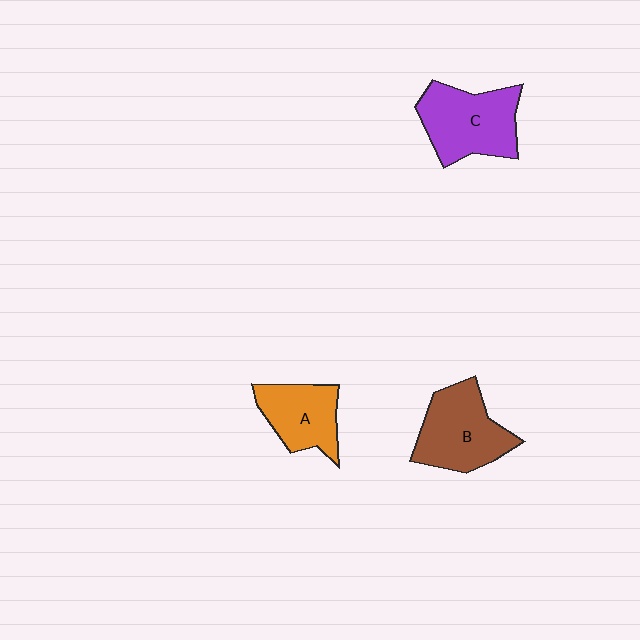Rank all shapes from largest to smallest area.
From largest to smallest: C (purple), B (brown), A (orange).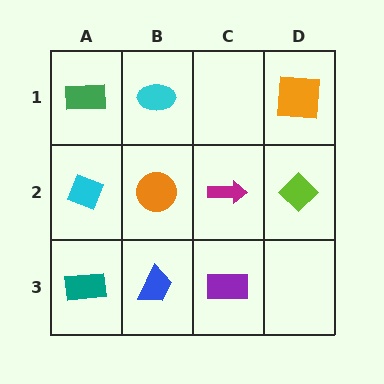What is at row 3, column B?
A blue trapezoid.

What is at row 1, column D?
An orange square.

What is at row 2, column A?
A cyan diamond.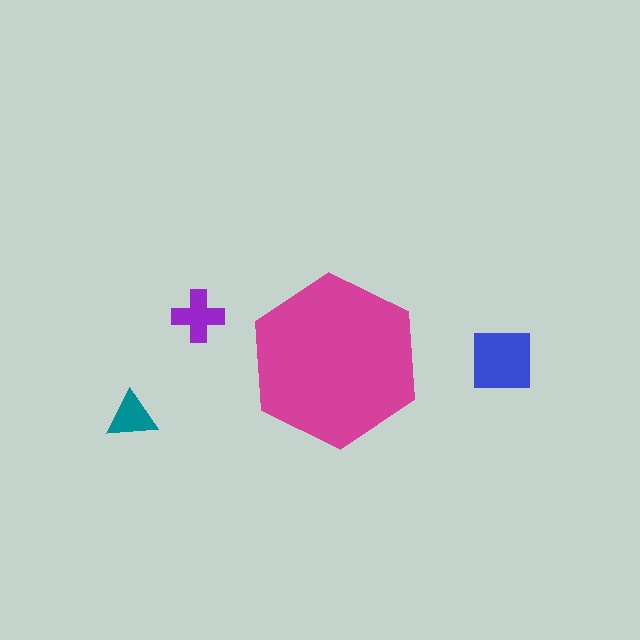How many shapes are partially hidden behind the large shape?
0 shapes are partially hidden.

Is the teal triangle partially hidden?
No, the teal triangle is fully visible.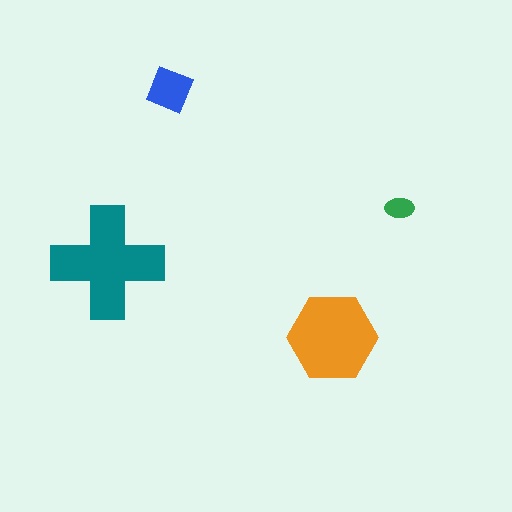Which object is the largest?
The teal cross.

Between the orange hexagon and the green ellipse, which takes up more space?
The orange hexagon.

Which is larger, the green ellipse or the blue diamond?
The blue diamond.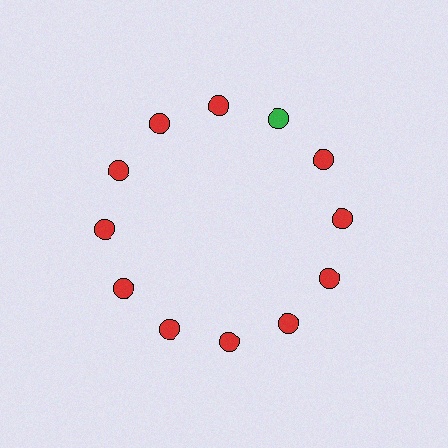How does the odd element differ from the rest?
It has a different color: green instead of red.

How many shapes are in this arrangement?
There are 12 shapes arranged in a ring pattern.